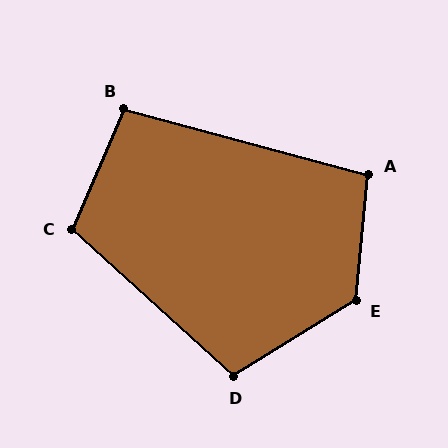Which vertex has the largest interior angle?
E, at approximately 127 degrees.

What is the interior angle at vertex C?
Approximately 109 degrees (obtuse).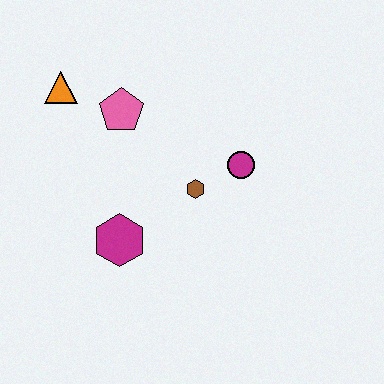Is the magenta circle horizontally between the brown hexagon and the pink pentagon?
No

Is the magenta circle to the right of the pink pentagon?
Yes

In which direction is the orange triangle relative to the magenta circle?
The orange triangle is to the left of the magenta circle.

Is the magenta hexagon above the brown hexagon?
No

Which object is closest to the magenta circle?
The brown hexagon is closest to the magenta circle.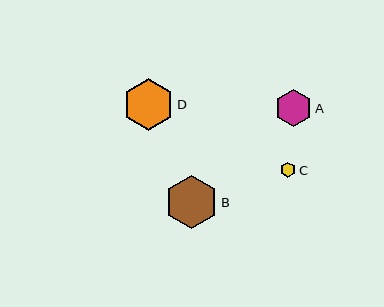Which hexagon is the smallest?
Hexagon C is the smallest with a size of approximately 16 pixels.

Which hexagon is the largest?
Hexagon B is the largest with a size of approximately 53 pixels.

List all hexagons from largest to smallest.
From largest to smallest: B, D, A, C.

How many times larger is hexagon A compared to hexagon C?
Hexagon A is approximately 2.4 times the size of hexagon C.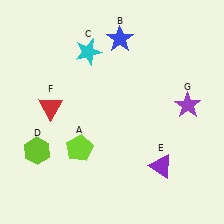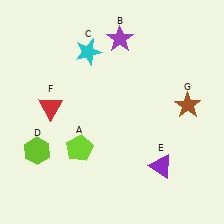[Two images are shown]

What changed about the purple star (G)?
In Image 1, G is purple. In Image 2, it changed to brown.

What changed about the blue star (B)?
In Image 1, B is blue. In Image 2, it changed to purple.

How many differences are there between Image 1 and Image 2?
There are 2 differences between the two images.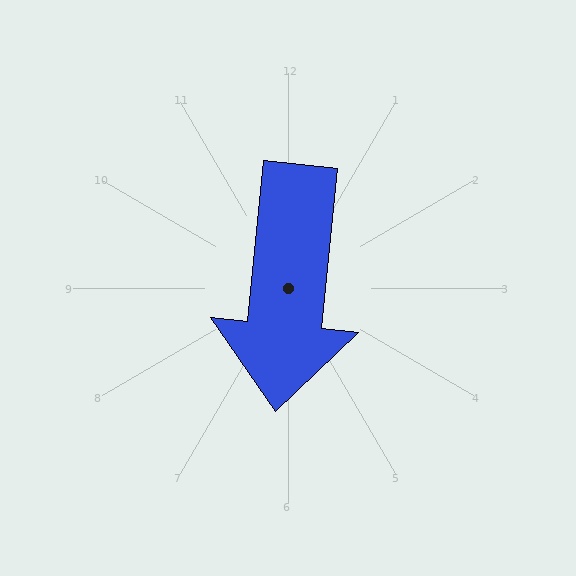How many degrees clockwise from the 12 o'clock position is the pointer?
Approximately 186 degrees.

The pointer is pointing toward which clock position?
Roughly 6 o'clock.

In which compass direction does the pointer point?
South.